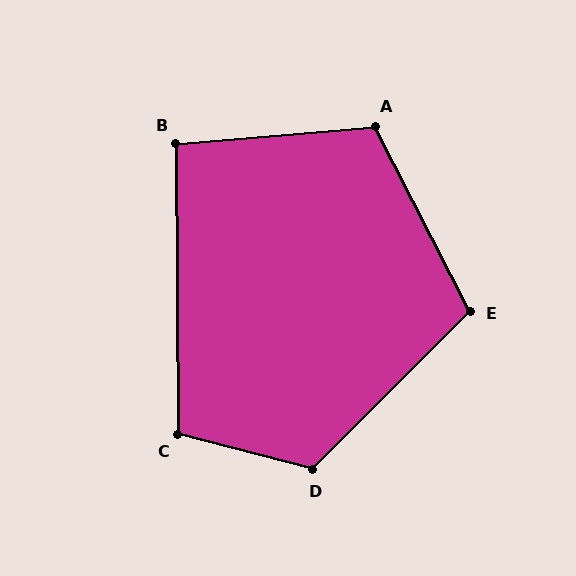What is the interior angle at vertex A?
Approximately 112 degrees (obtuse).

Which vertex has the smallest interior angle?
B, at approximately 94 degrees.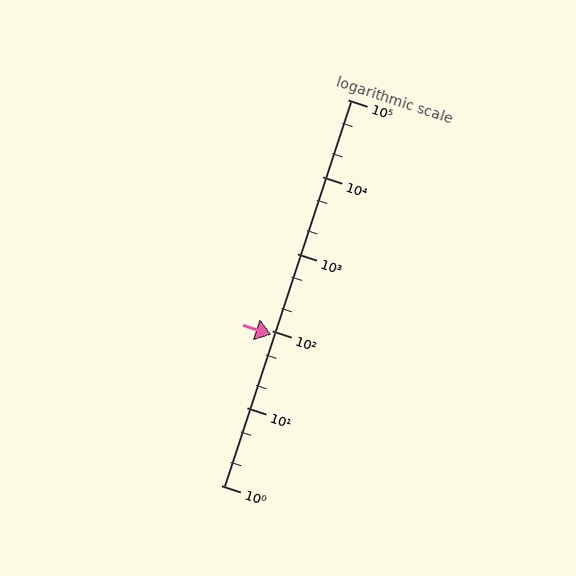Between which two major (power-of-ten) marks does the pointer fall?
The pointer is between 10 and 100.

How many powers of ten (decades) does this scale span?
The scale spans 5 decades, from 1 to 100000.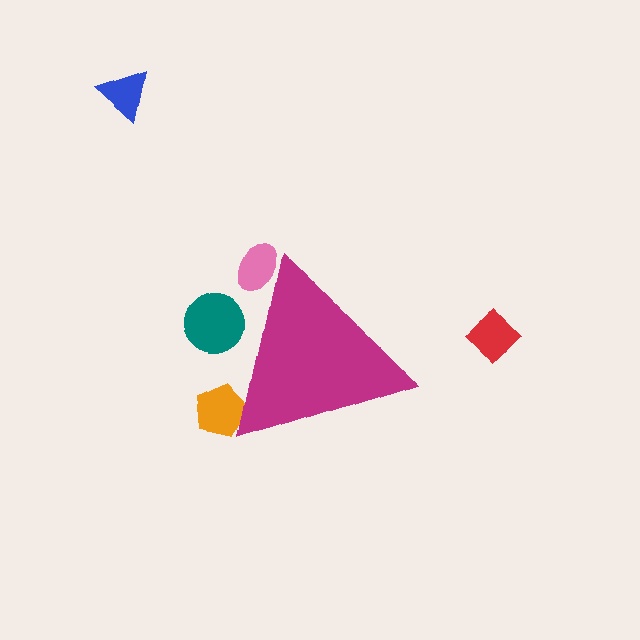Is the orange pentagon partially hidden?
Yes, the orange pentagon is partially hidden behind the magenta triangle.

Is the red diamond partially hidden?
No, the red diamond is fully visible.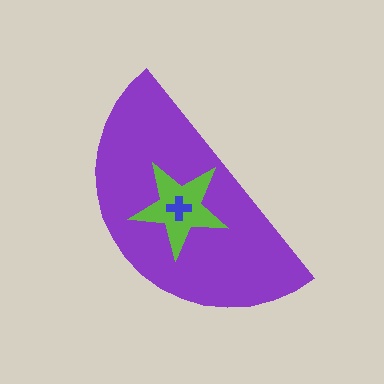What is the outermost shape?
The purple semicircle.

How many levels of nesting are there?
3.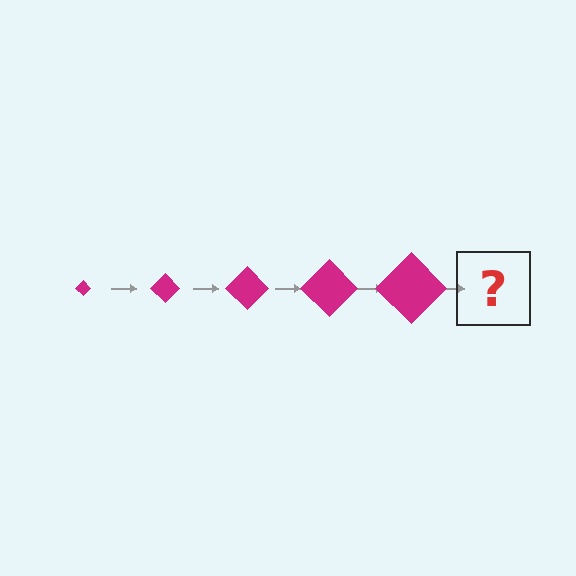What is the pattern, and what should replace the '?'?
The pattern is that the diamond gets progressively larger each step. The '?' should be a magenta diamond, larger than the previous one.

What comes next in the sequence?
The next element should be a magenta diamond, larger than the previous one.